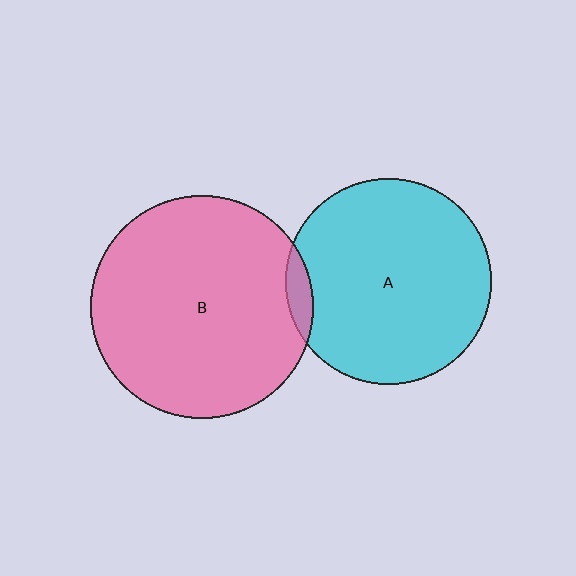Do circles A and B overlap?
Yes.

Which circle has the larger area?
Circle B (pink).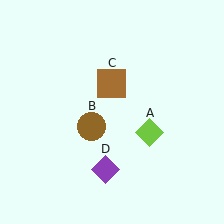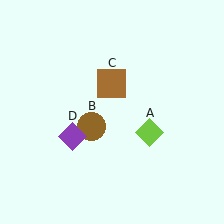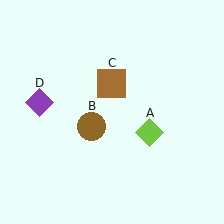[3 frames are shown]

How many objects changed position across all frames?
1 object changed position: purple diamond (object D).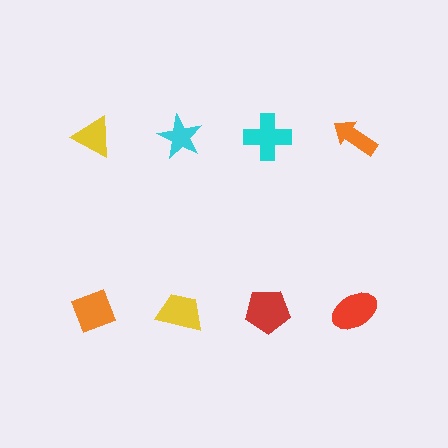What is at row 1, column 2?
A cyan star.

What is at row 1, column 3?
A cyan cross.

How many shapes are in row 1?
4 shapes.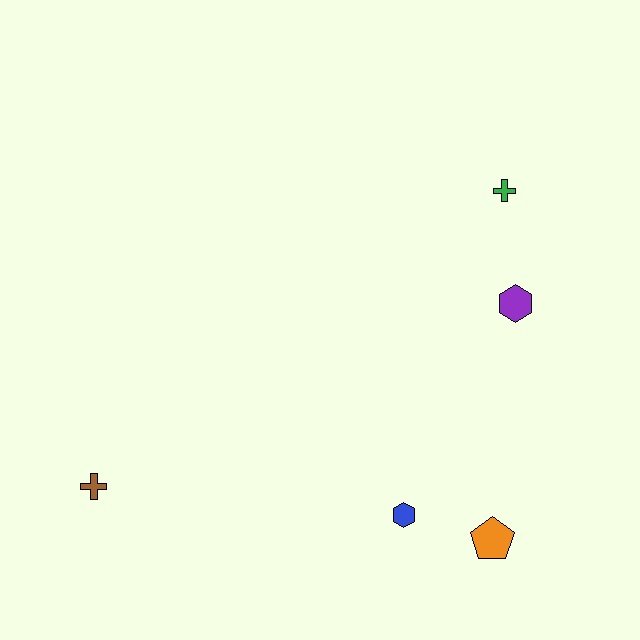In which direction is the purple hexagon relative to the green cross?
The purple hexagon is below the green cross.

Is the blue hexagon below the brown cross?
Yes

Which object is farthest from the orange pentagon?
The brown cross is farthest from the orange pentagon.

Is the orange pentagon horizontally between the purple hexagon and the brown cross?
Yes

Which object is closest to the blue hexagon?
The orange pentagon is closest to the blue hexagon.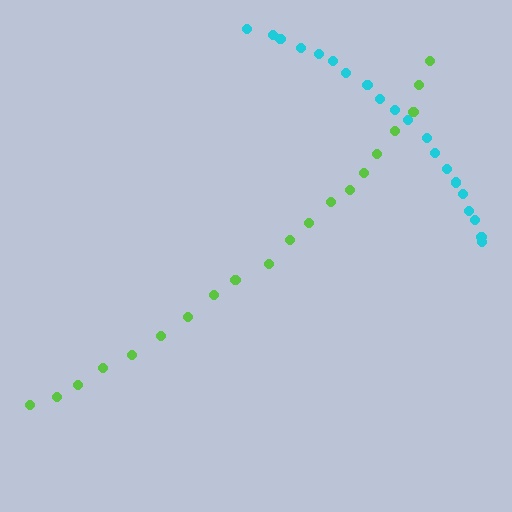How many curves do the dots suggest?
There are 2 distinct paths.